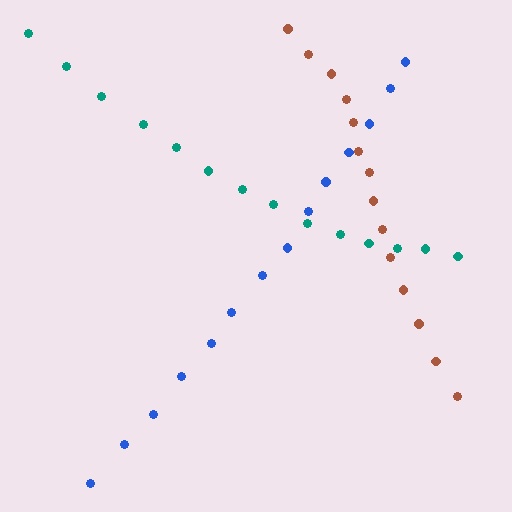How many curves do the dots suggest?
There are 3 distinct paths.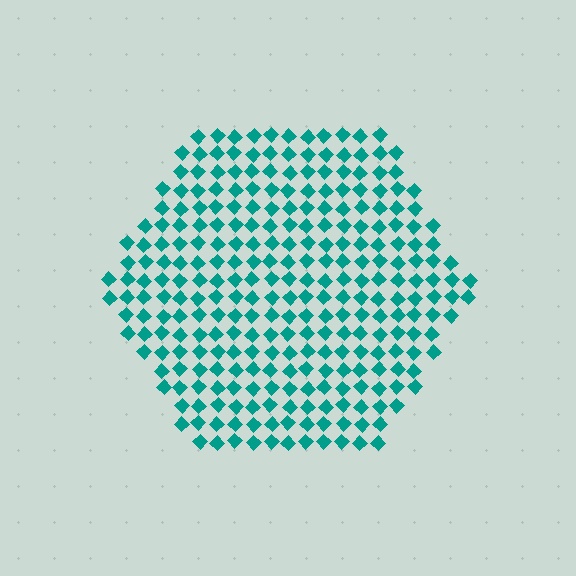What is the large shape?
The large shape is a hexagon.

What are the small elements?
The small elements are diamonds.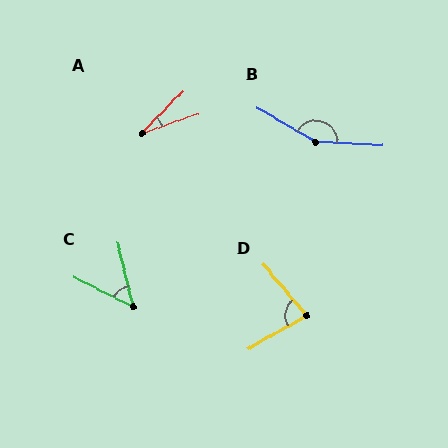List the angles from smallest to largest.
A (26°), C (50°), D (79°), B (152°).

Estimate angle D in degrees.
Approximately 79 degrees.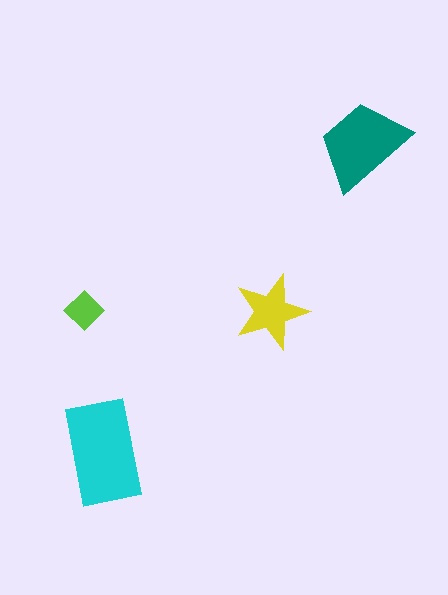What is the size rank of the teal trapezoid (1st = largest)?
2nd.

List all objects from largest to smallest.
The cyan rectangle, the teal trapezoid, the yellow star, the lime diamond.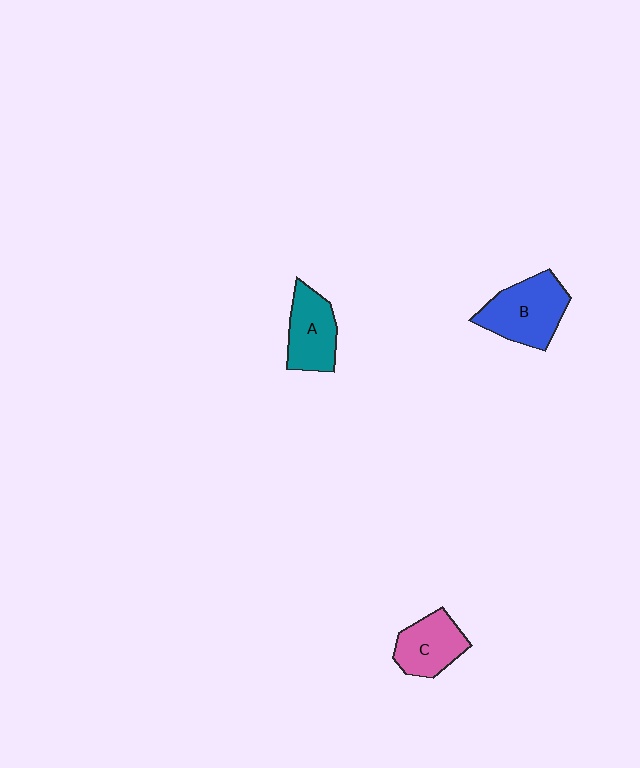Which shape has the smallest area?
Shape C (pink).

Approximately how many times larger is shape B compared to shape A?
Approximately 1.3 times.